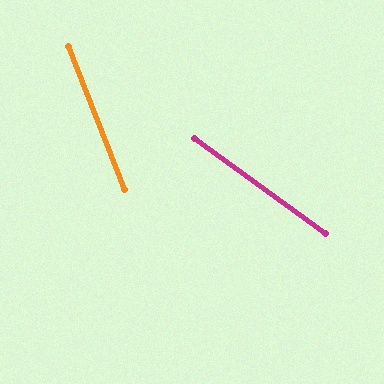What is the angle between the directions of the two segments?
Approximately 33 degrees.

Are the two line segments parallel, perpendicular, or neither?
Neither parallel nor perpendicular — they differ by about 33°.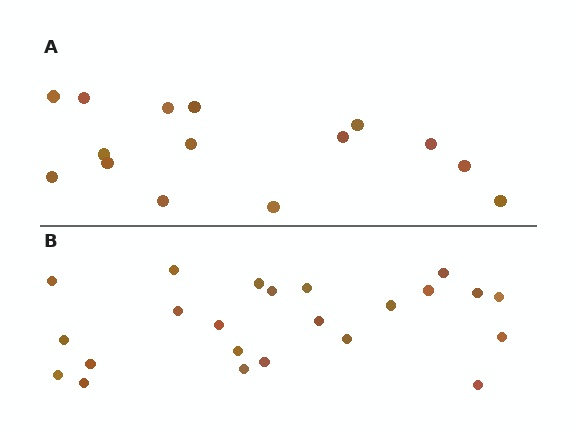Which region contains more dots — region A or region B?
Region B (the bottom region) has more dots.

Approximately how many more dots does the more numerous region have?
Region B has roughly 8 or so more dots than region A.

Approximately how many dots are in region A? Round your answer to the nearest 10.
About 20 dots. (The exact count is 15, which rounds to 20.)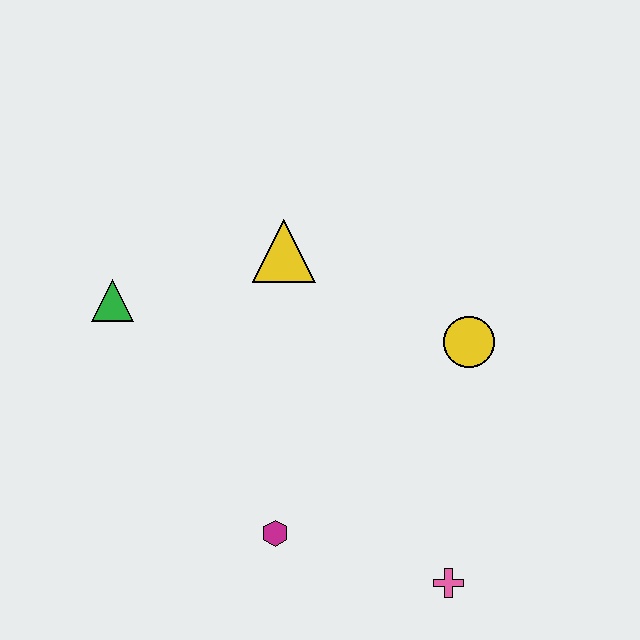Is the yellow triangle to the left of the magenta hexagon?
No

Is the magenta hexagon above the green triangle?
No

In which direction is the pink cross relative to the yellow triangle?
The pink cross is below the yellow triangle.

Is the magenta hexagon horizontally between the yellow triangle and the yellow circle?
No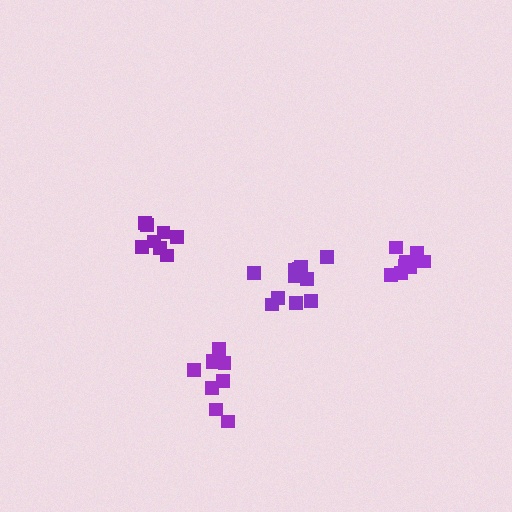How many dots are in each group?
Group 1: 8 dots, Group 2: 8 dots, Group 3: 10 dots, Group 4: 11 dots (37 total).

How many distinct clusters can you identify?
There are 4 distinct clusters.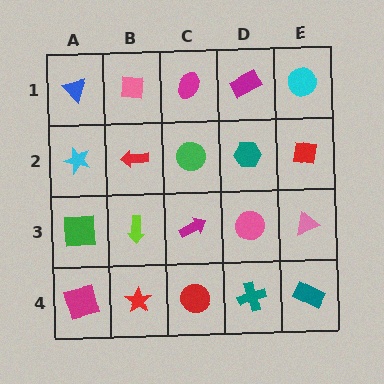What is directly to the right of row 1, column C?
A magenta rectangle.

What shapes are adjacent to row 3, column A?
A cyan star (row 2, column A), a magenta square (row 4, column A), a lime arrow (row 3, column B).